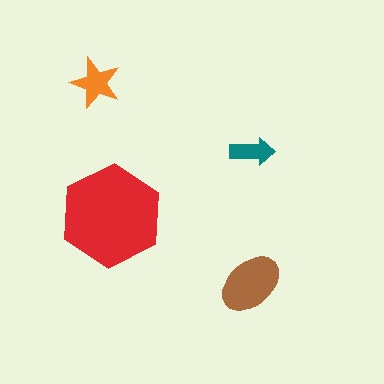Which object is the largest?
The red hexagon.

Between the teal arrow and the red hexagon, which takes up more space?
The red hexagon.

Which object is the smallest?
The teal arrow.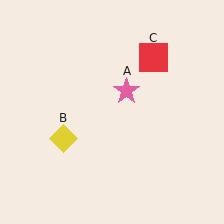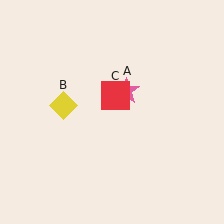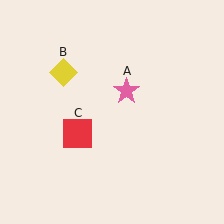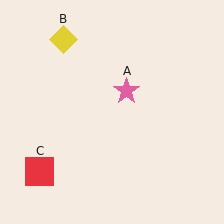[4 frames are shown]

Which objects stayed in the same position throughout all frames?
Pink star (object A) remained stationary.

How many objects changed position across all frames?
2 objects changed position: yellow diamond (object B), red square (object C).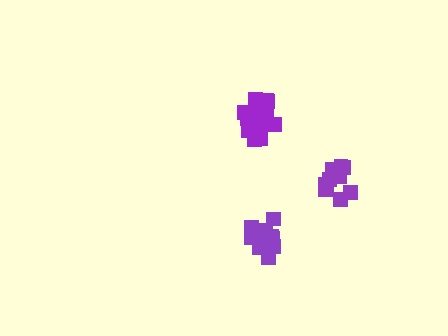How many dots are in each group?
Group 1: 11 dots, Group 2: 12 dots, Group 3: 16 dots (39 total).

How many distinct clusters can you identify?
There are 3 distinct clusters.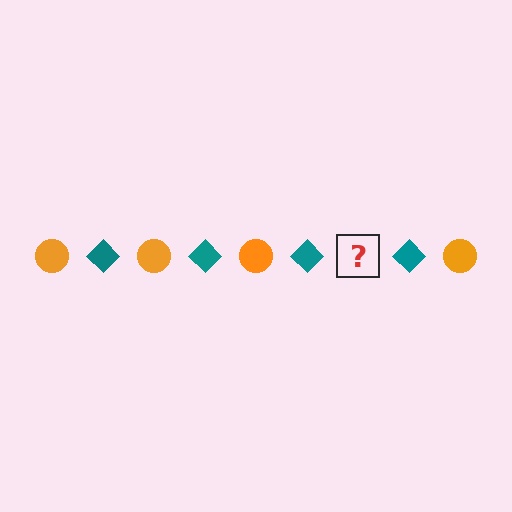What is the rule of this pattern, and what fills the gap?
The rule is that the pattern alternates between orange circle and teal diamond. The gap should be filled with an orange circle.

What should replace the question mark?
The question mark should be replaced with an orange circle.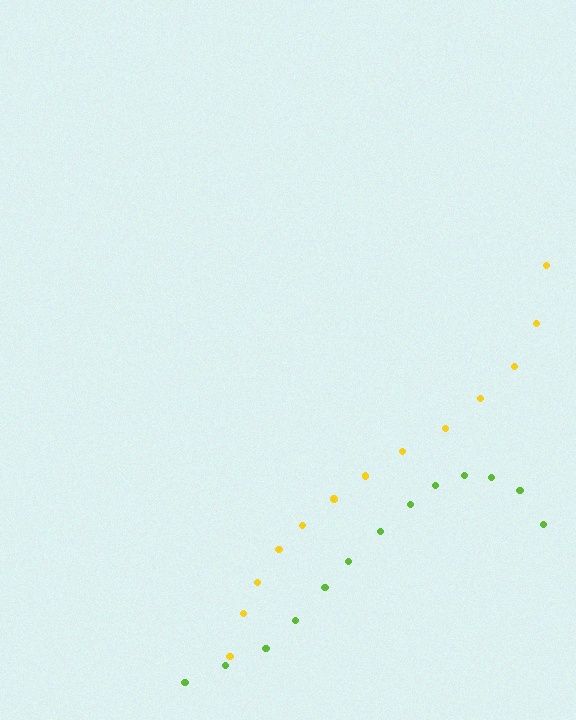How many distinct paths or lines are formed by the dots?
There are 2 distinct paths.